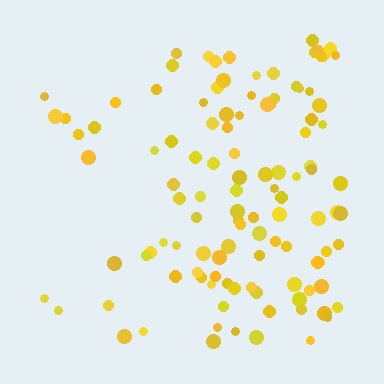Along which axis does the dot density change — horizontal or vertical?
Horizontal.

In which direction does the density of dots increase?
From left to right, with the right side densest.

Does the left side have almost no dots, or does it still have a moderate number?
Still a moderate number, just noticeably fewer than the right.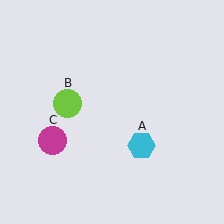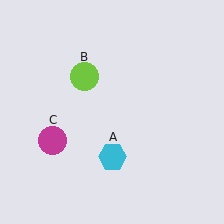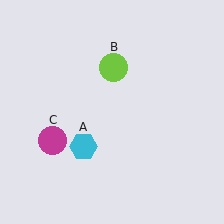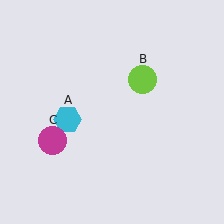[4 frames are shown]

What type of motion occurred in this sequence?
The cyan hexagon (object A), lime circle (object B) rotated clockwise around the center of the scene.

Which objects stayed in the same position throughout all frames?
Magenta circle (object C) remained stationary.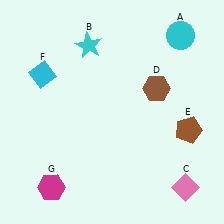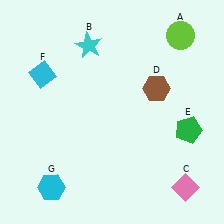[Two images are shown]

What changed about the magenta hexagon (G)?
In Image 1, G is magenta. In Image 2, it changed to cyan.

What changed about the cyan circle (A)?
In Image 1, A is cyan. In Image 2, it changed to lime.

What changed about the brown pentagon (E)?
In Image 1, E is brown. In Image 2, it changed to green.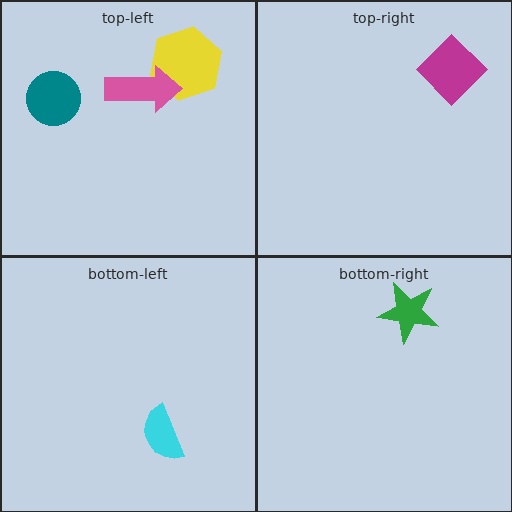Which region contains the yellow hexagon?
The top-left region.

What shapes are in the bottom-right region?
The green star.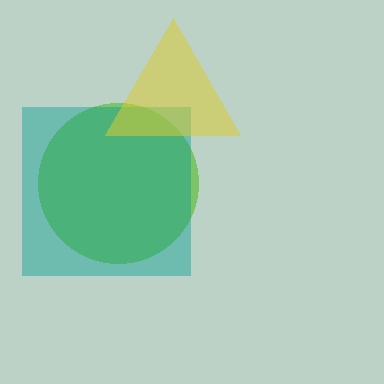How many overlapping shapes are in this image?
There are 3 overlapping shapes in the image.